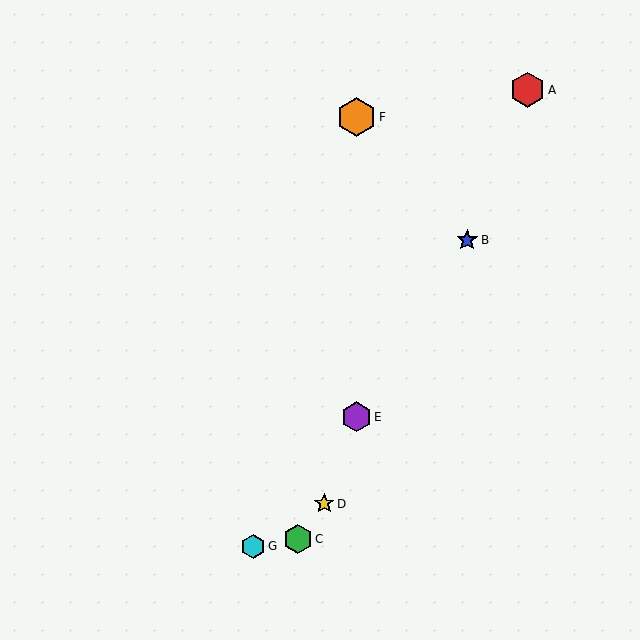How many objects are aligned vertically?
2 objects (E, F) are aligned vertically.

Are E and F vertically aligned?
Yes, both are at x≈356.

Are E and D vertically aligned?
No, E is at x≈356 and D is at x≈324.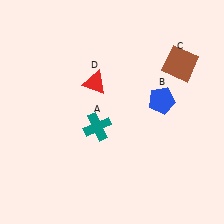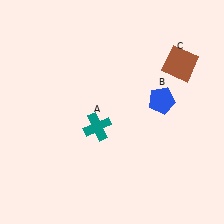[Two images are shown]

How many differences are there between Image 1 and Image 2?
There is 1 difference between the two images.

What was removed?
The red triangle (D) was removed in Image 2.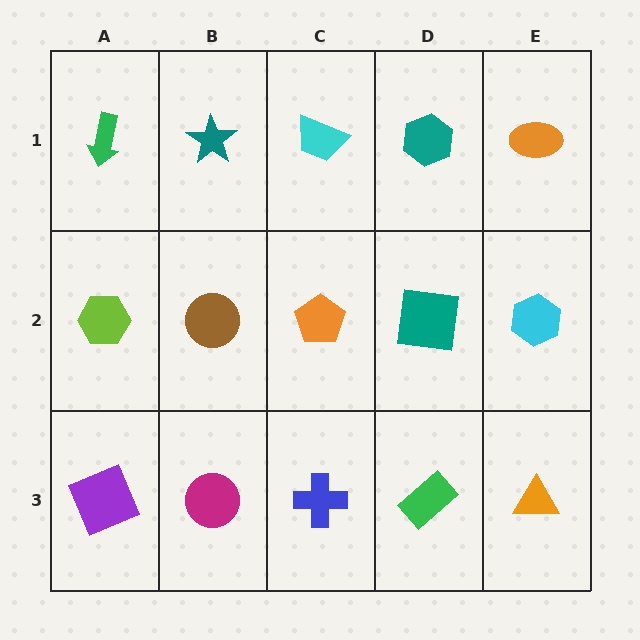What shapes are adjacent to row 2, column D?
A teal hexagon (row 1, column D), a green rectangle (row 3, column D), an orange pentagon (row 2, column C), a cyan hexagon (row 2, column E).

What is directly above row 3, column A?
A lime hexagon.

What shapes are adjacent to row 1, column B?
A brown circle (row 2, column B), a green arrow (row 1, column A), a cyan trapezoid (row 1, column C).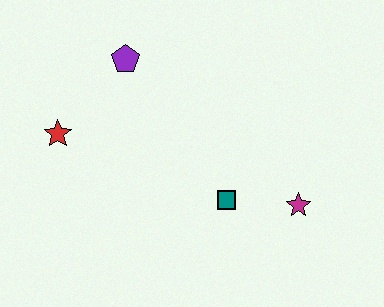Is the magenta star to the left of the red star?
No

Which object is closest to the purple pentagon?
The red star is closest to the purple pentagon.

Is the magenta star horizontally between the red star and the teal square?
No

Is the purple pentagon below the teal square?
No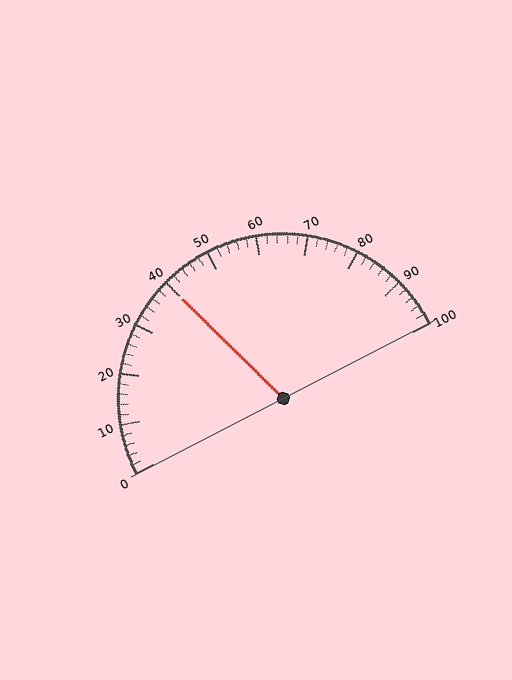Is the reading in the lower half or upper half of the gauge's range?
The reading is in the lower half of the range (0 to 100).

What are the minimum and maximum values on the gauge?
The gauge ranges from 0 to 100.